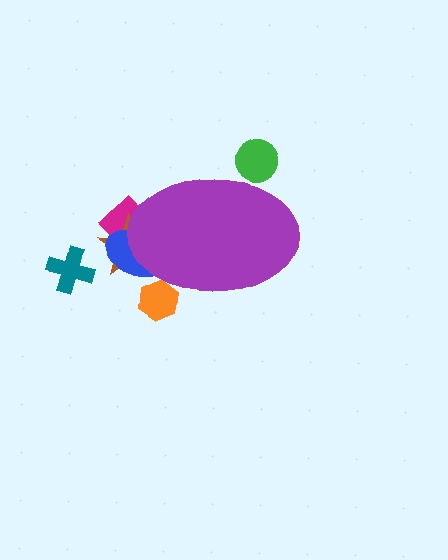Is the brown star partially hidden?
Yes, the brown star is partially hidden behind the purple ellipse.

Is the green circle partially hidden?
Yes, the green circle is partially hidden behind the purple ellipse.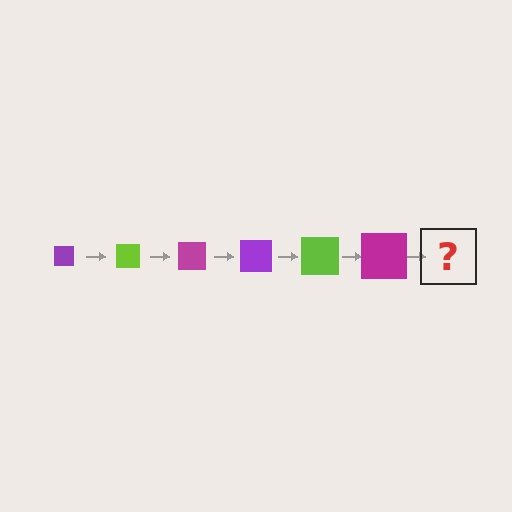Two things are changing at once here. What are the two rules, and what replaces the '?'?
The two rules are that the square grows larger each step and the color cycles through purple, lime, and magenta. The '?' should be a purple square, larger than the previous one.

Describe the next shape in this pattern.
It should be a purple square, larger than the previous one.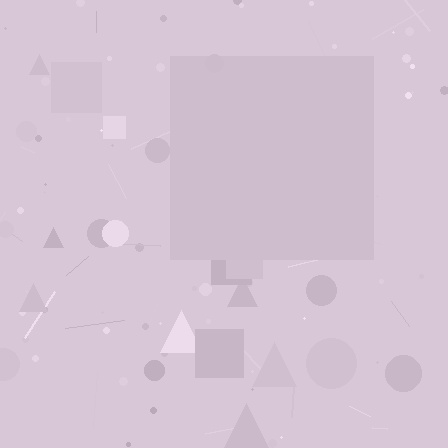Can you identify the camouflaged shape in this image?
The camouflaged shape is a square.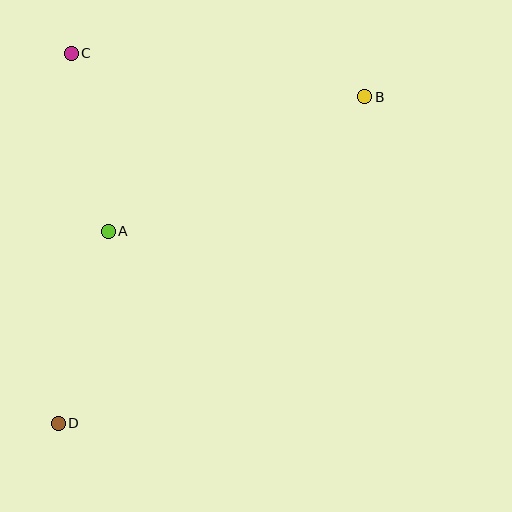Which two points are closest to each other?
Points A and C are closest to each other.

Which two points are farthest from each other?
Points B and D are farthest from each other.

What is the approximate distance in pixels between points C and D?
The distance between C and D is approximately 370 pixels.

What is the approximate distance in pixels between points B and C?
The distance between B and C is approximately 297 pixels.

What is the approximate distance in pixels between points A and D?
The distance between A and D is approximately 198 pixels.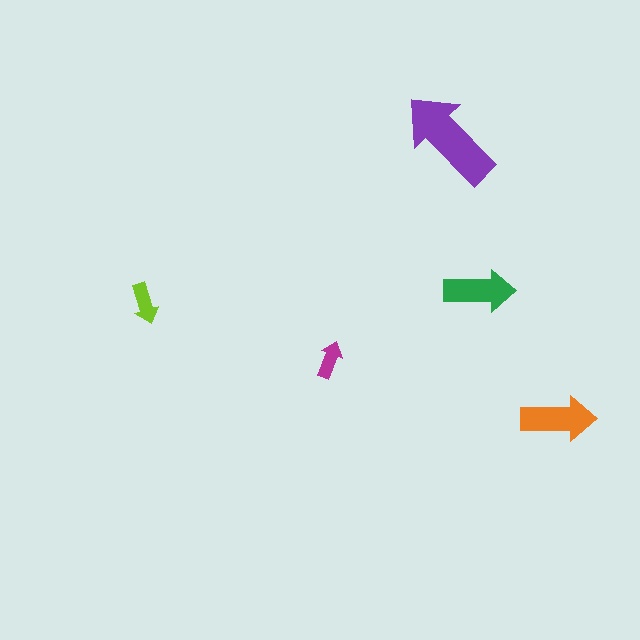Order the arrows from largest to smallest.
the purple one, the orange one, the green one, the lime one, the magenta one.